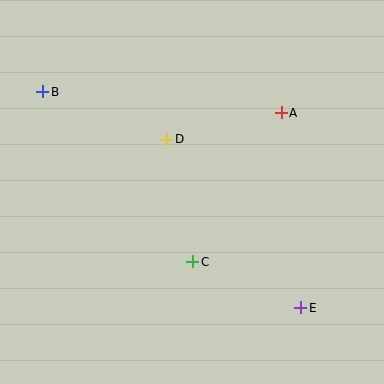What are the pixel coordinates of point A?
Point A is at (281, 113).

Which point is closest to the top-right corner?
Point A is closest to the top-right corner.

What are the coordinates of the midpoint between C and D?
The midpoint between C and D is at (180, 201).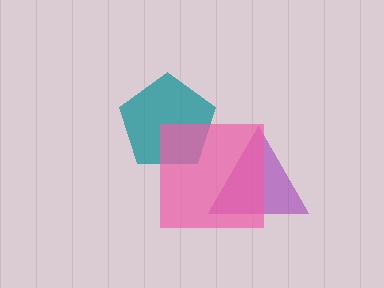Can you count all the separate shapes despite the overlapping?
Yes, there are 3 separate shapes.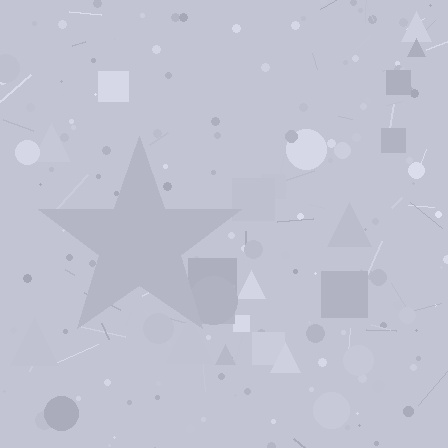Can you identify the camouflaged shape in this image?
The camouflaged shape is a star.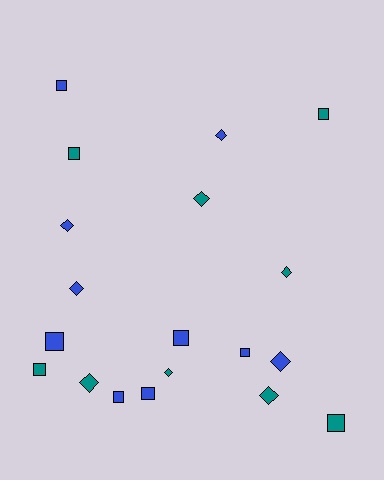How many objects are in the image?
There are 19 objects.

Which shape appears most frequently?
Square, with 10 objects.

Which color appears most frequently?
Blue, with 10 objects.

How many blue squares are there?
There are 6 blue squares.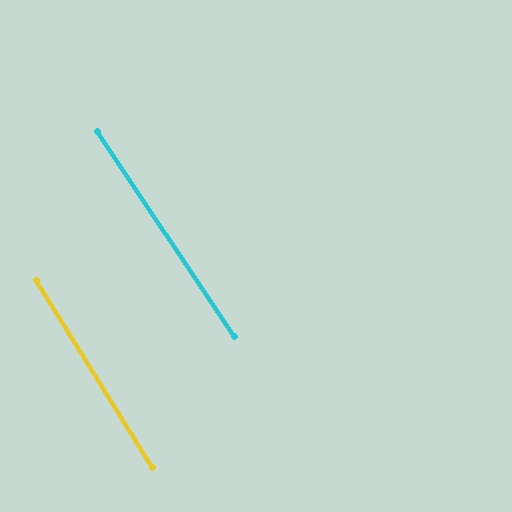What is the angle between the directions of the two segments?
Approximately 2 degrees.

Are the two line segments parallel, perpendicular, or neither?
Parallel — their directions differ by only 2.0°.